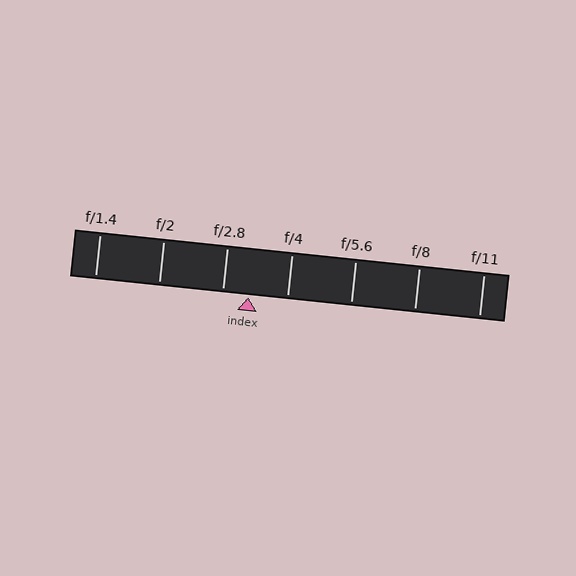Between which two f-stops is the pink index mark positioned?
The index mark is between f/2.8 and f/4.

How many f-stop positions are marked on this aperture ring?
There are 7 f-stop positions marked.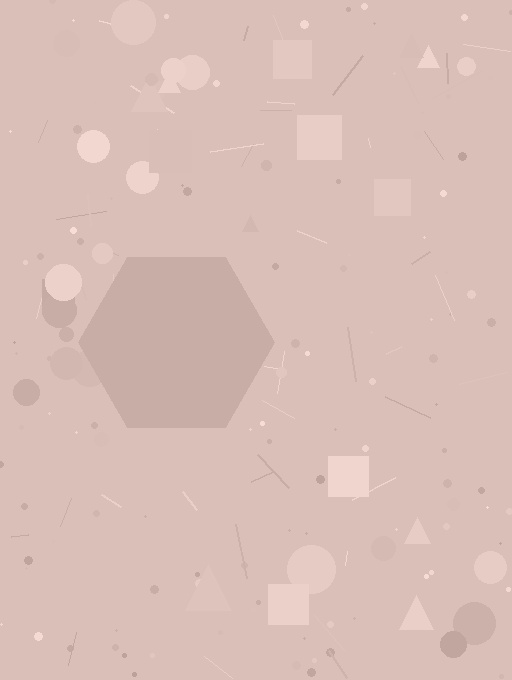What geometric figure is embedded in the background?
A hexagon is embedded in the background.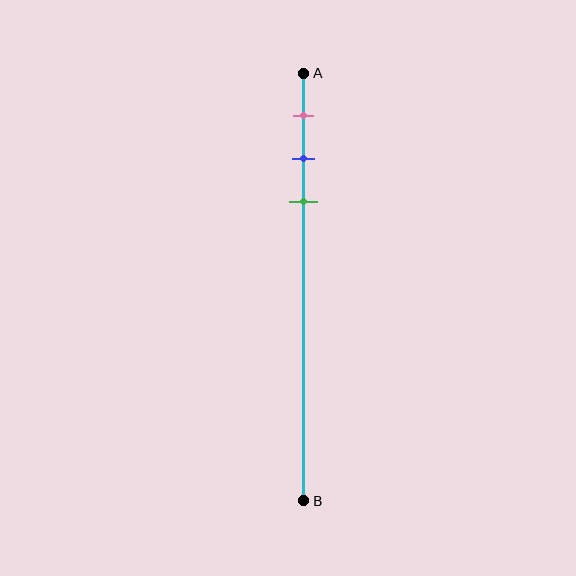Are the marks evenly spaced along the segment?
Yes, the marks are approximately evenly spaced.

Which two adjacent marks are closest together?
The blue and green marks are the closest adjacent pair.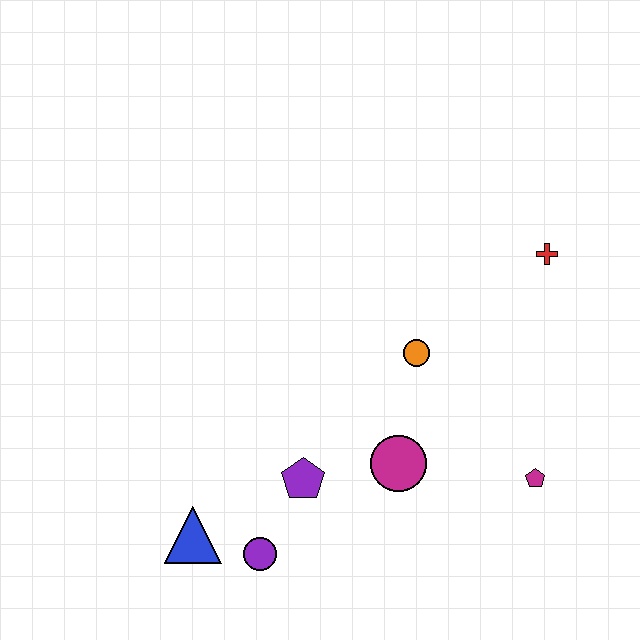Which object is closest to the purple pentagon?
The purple circle is closest to the purple pentagon.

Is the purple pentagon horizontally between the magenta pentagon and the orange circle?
No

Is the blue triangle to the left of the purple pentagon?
Yes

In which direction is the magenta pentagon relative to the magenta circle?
The magenta pentagon is to the right of the magenta circle.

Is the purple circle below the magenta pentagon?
Yes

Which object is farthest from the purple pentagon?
The red cross is farthest from the purple pentagon.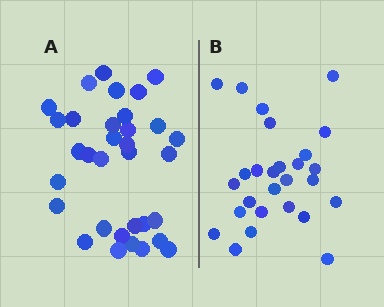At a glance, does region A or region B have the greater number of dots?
Region A (the left region) has more dots.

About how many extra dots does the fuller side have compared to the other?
Region A has about 6 more dots than region B.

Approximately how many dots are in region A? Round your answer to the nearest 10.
About 30 dots. (The exact count is 33, which rounds to 30.)